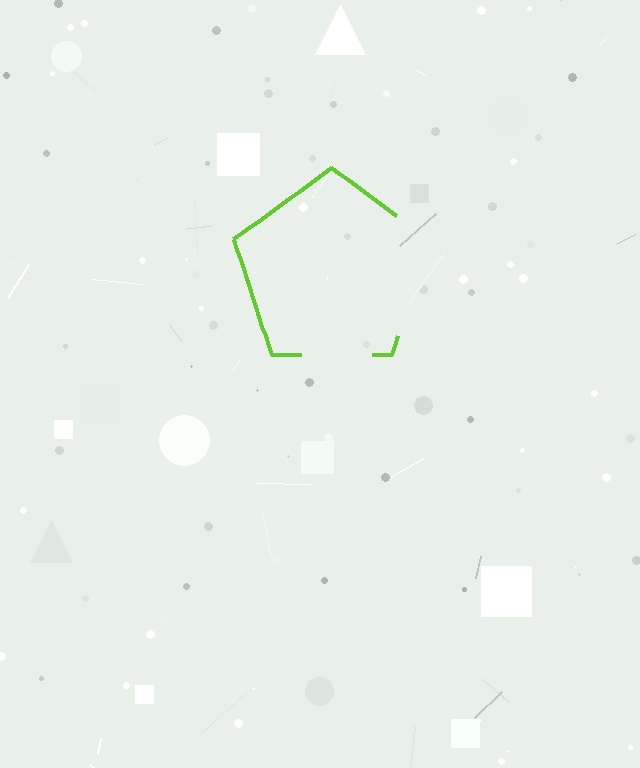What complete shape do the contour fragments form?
The contour fragments form a pentagon.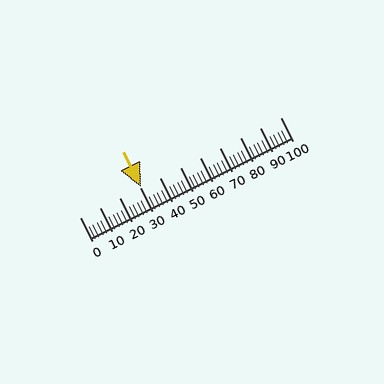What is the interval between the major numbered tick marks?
The major tick marks are spaced 10 units apart.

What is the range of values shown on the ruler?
The ruler shows values from 0 to 100.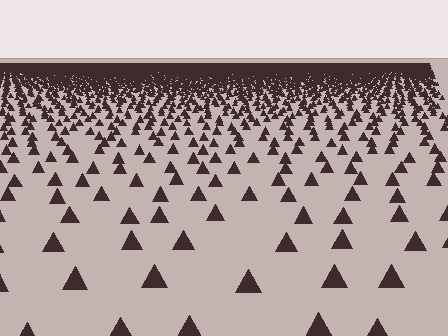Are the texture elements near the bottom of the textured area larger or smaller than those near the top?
Larger. Near the bottom, elements are closer to the viewer and appear at a bigger on-screen size.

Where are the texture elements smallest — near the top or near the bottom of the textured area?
Near the top.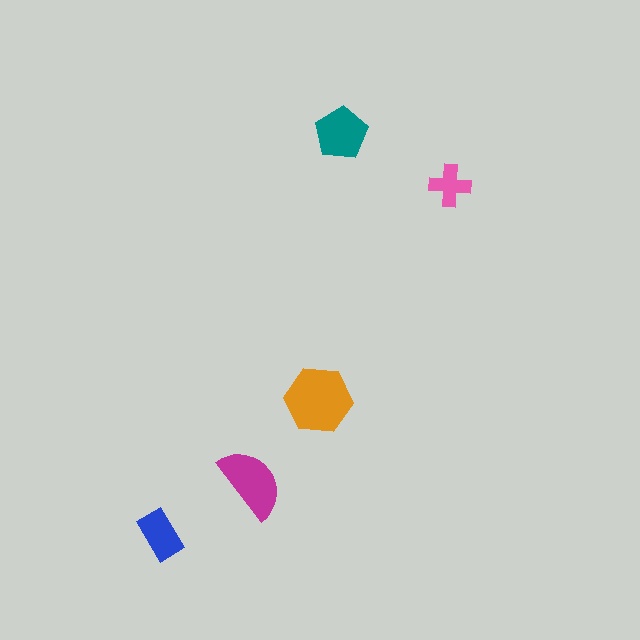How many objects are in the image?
There are 5 objects in the image.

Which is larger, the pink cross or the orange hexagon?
The orange hexagon.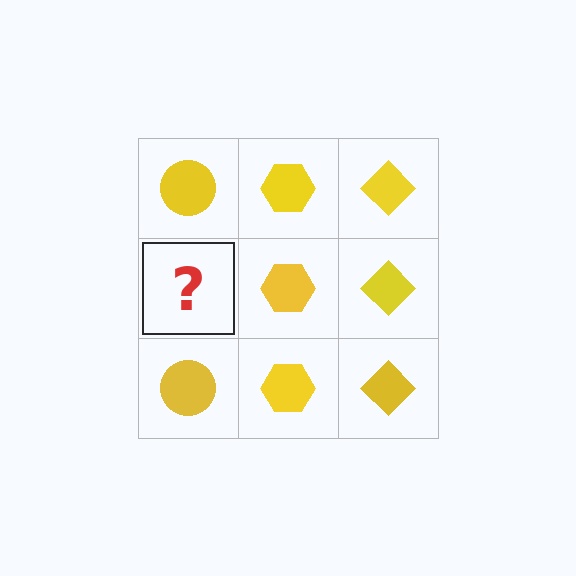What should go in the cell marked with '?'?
The missing cell should contain a yellow circle.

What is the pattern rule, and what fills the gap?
The rule is that each column has a consistent shape. The gap should be filled with a yellow circle.